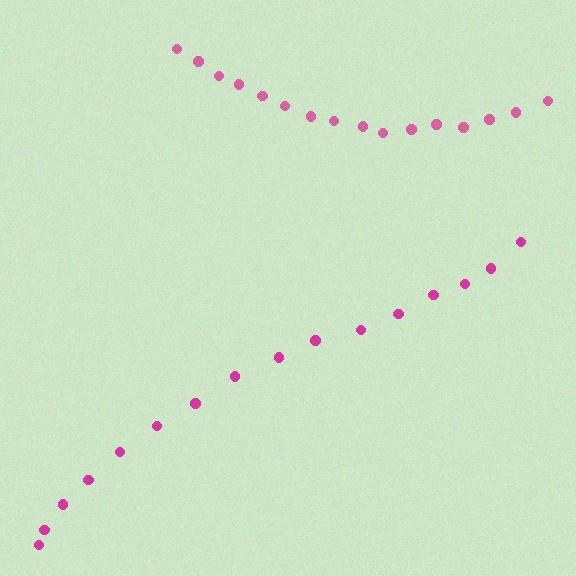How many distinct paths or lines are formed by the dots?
There are 2 distinct paths.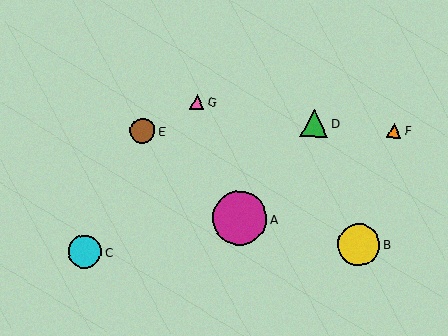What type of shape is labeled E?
Shape E is a brown circle.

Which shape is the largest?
The magenta circle (labeled A) is the largest.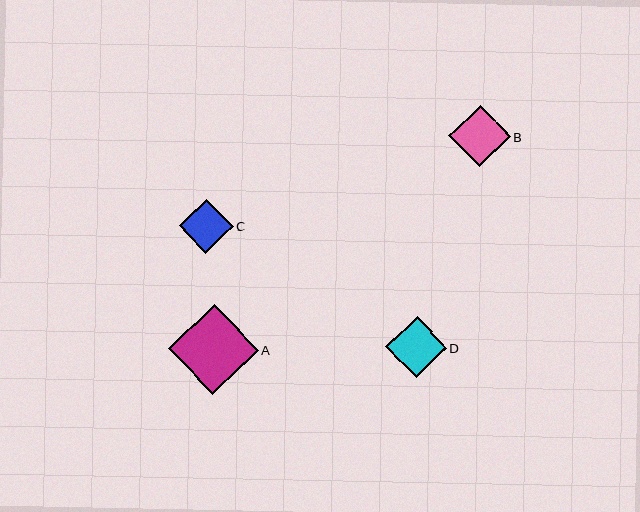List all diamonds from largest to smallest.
From largest to smallest: A, B, D, C.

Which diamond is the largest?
Diamond A is the largest with a size of approximately 89 pixels.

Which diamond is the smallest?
Diamond C is the smallest with a size of approximately 54 pixels.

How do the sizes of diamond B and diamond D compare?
Diamond B and diamond D are approximately the same size.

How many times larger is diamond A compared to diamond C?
Diamond A is approximately 1.7 times the size of diamond C.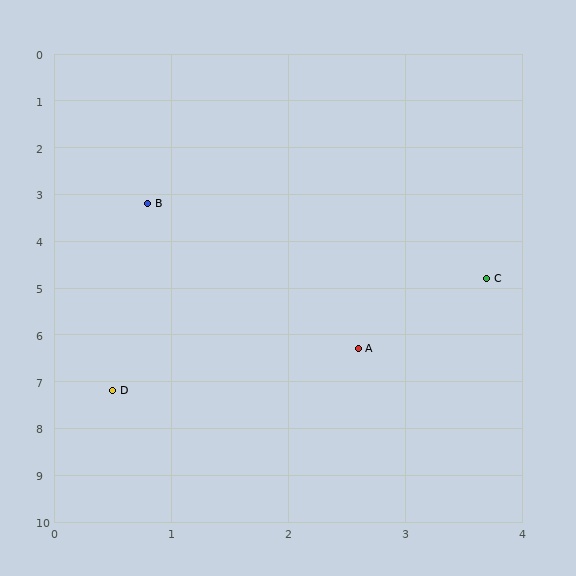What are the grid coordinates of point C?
Point C is at approximately (3.7, 4.8).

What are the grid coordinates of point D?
Point D is at approximately (0.5, 7.2).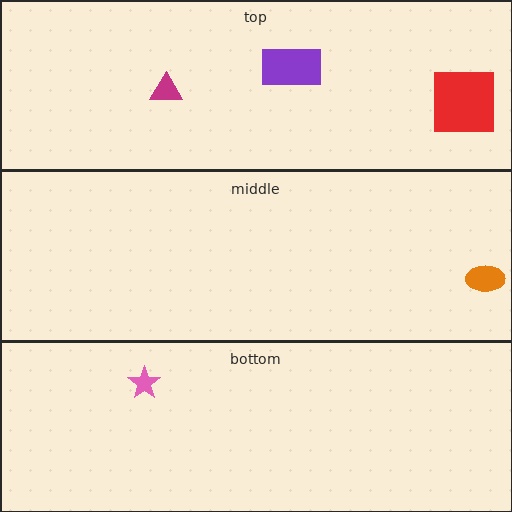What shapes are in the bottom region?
The pink star.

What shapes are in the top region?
The magenta triangle, the red square, the purple rectangle.